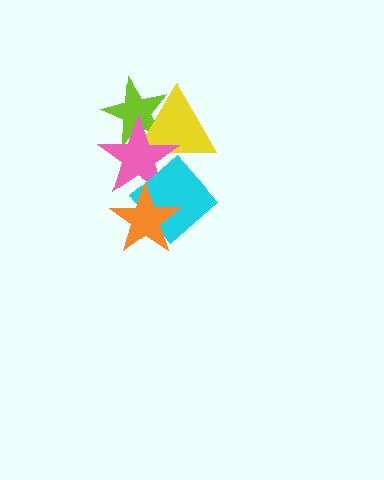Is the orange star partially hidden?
No, no other shape covers it.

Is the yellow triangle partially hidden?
Yes, it is partially covered by another shape.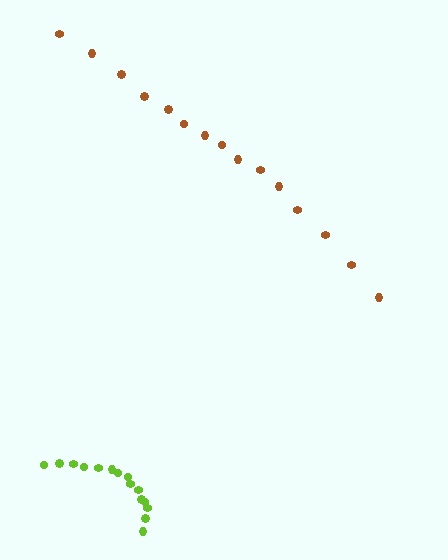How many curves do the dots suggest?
There are 2 distinct paths.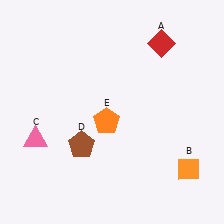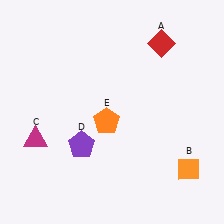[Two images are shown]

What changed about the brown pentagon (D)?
In Image 1, D is brown. In Image 2, it changed to purple.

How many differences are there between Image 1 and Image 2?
There are 2 differences between the two images.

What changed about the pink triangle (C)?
In Image 1, C is pink. In Image 2, it changed to magenta.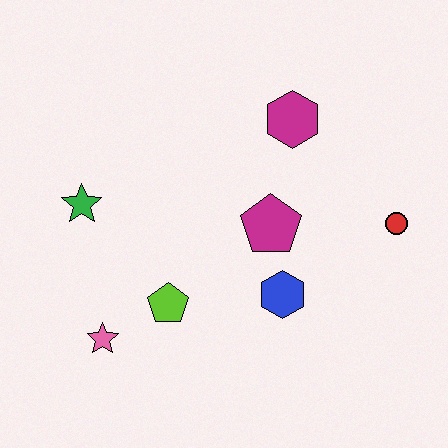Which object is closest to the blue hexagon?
The magenta pentagon is closest to the blue hexagon.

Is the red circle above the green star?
No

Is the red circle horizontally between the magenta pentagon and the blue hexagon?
No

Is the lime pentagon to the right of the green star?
Yes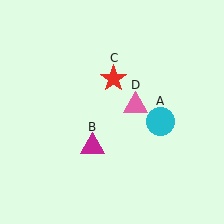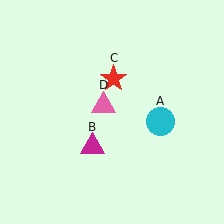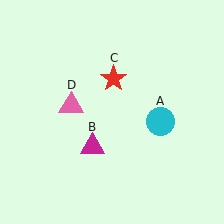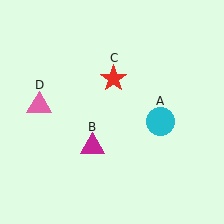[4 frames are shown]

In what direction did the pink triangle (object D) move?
The pink triangle (object D) moved left.